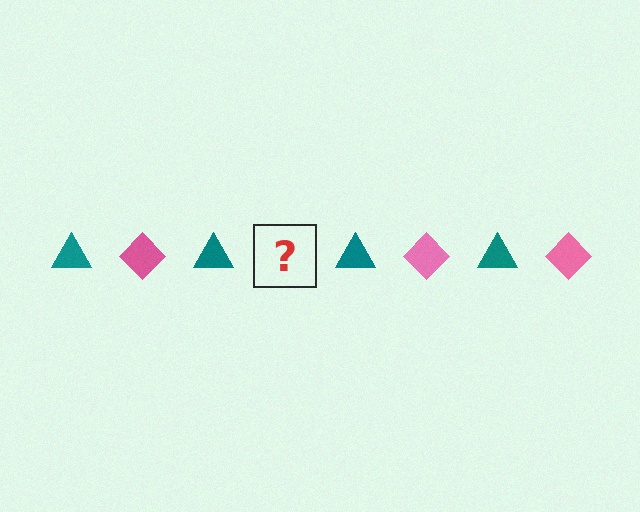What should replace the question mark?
The question mark should be replaced with a pink diamond.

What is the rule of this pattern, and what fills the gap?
The rule is that the pattern alternates between teal triangle and pink diamond. The gap should be filled with a pink diamond.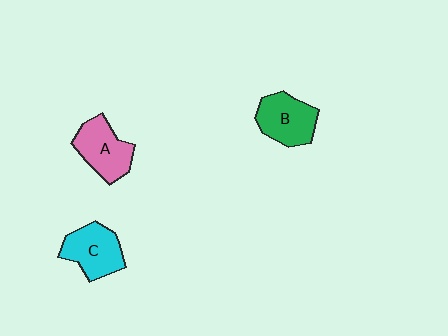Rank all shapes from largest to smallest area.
From largest to smallest: C (cyan), A (pink), B (green).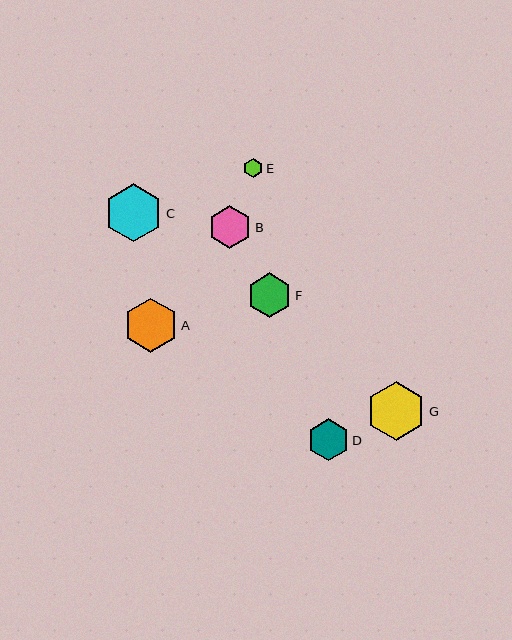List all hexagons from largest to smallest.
From largest to smallest: G, C, A, F, B, D, E.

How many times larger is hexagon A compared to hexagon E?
Hexagon A is approximately 2.8 times the size of hexagon E.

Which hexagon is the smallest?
Hexagon E is the smallest with a size of approximately 19 pixels.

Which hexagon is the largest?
Hexagon G is the largest with a size of approximately 59 pixels.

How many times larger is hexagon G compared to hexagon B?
Hexagon G is approximately 1.4 times the size of hexagon B.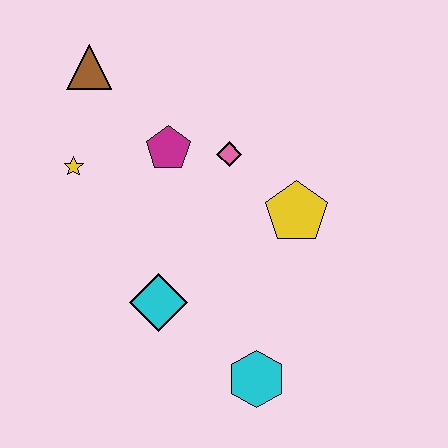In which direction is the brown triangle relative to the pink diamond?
The brown triangle is to the left of the pink diamond.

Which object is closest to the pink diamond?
The magenta pentagon is closest to the pink diamond.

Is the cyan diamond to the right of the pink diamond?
No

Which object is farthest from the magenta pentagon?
The cyan hexagon is farthest from the magenta pentagon.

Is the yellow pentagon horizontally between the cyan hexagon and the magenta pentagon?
No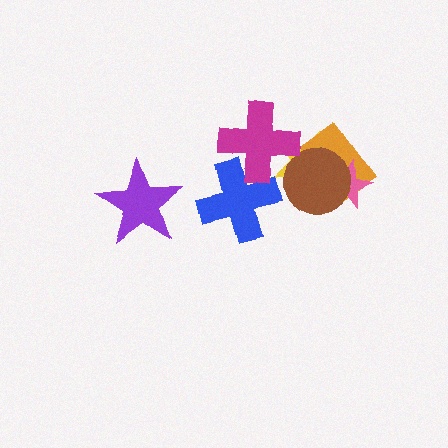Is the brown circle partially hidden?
No, no other shape covers it.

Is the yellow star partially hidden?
Yes, it is partially covered by another shape.